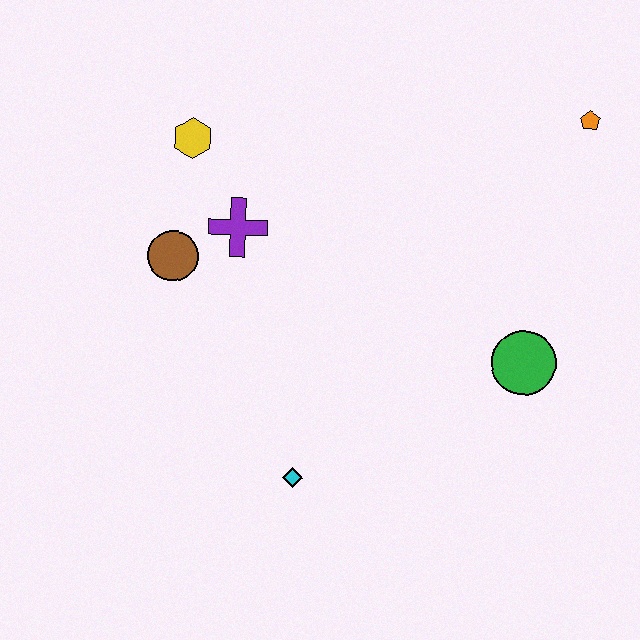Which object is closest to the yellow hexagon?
The purple cross is closest to the yellow hexagon.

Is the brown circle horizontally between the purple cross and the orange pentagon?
No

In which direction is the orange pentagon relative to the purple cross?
The orange pentagon is to the right of the purple cross.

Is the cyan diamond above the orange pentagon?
No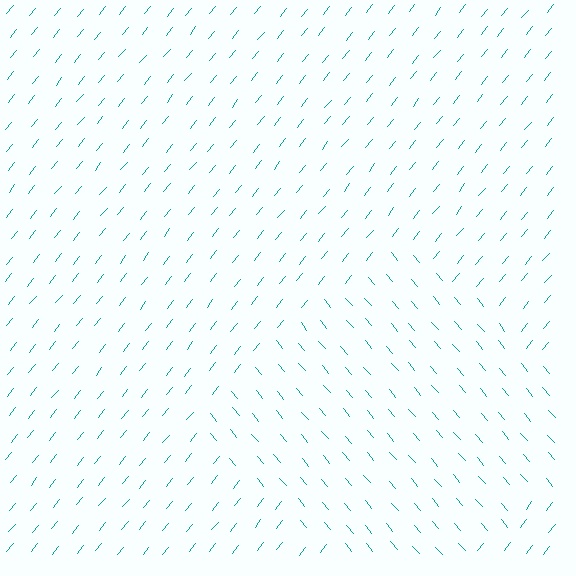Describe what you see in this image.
The image is filled with small teal line segments. A diamond region in the image has lines oriented differently from the surrounding lines, creating a visible texture boundary.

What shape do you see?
I see a diamond.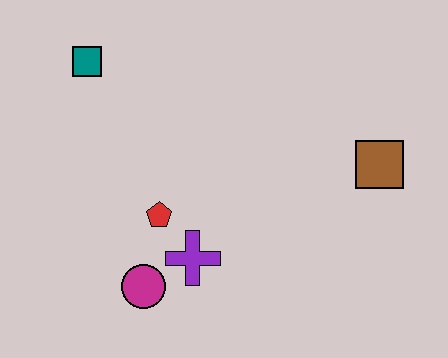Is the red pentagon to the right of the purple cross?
No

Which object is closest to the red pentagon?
The purple cross is closest to the red pentagon.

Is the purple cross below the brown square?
Yes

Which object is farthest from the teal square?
The brown square is farthest from the teal square.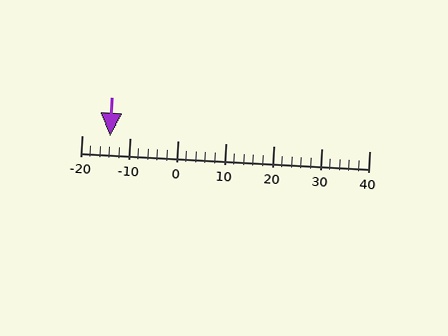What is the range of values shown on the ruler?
The ruler shows values from -20 to 40.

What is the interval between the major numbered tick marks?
The major tick marks are spaced 10 units apart.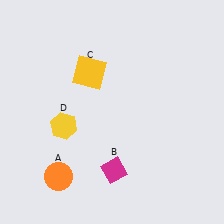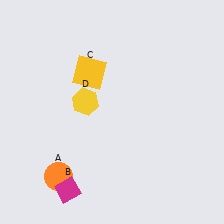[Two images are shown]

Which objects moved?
The objects that moved are: the magenta diamond (B), the yellow hexagon (D).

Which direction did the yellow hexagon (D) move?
The yellow hexagon (D) moved up.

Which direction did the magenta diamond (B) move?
The magenta diamond (B) moved left.